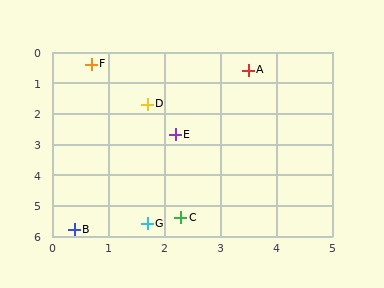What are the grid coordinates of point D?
Point D is at approximately (1.7, 1.7).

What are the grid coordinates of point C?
Point C is at approximately (2.3, 5.4).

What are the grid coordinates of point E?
Point E is at approximately (2.2, 2.7).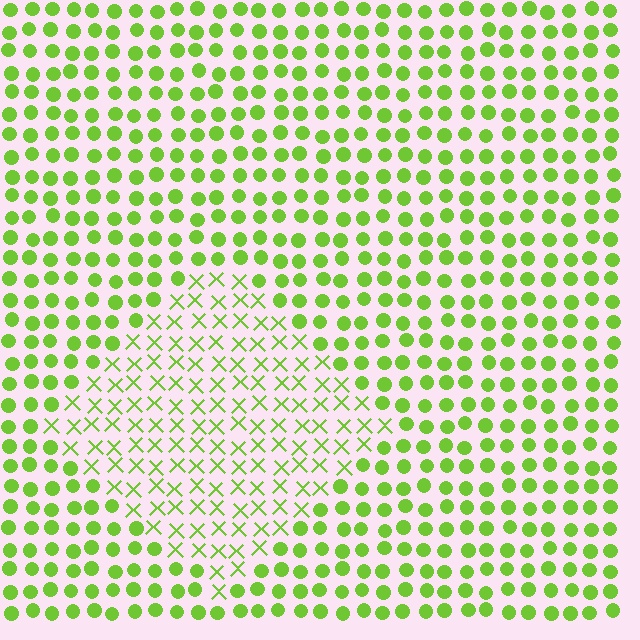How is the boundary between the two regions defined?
The boundary is defined by a change in element shape: X marks inside vs. circles outside. All elements share the same color and spacing.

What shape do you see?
I see a diamond.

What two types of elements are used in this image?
The image uses X marks inside the diamond region and circles outside it.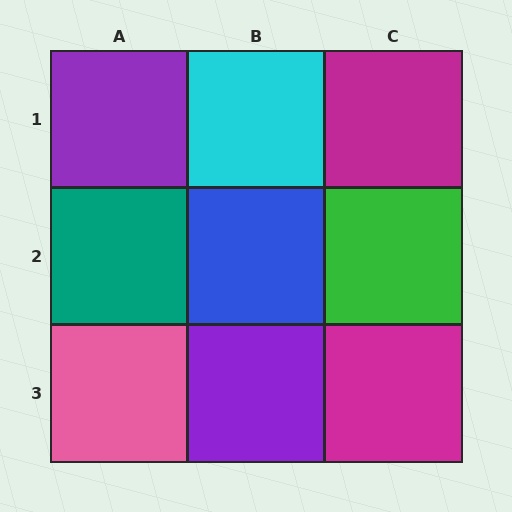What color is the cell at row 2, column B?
Blue.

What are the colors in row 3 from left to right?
Pink, purple, magenta.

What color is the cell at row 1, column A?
Purple.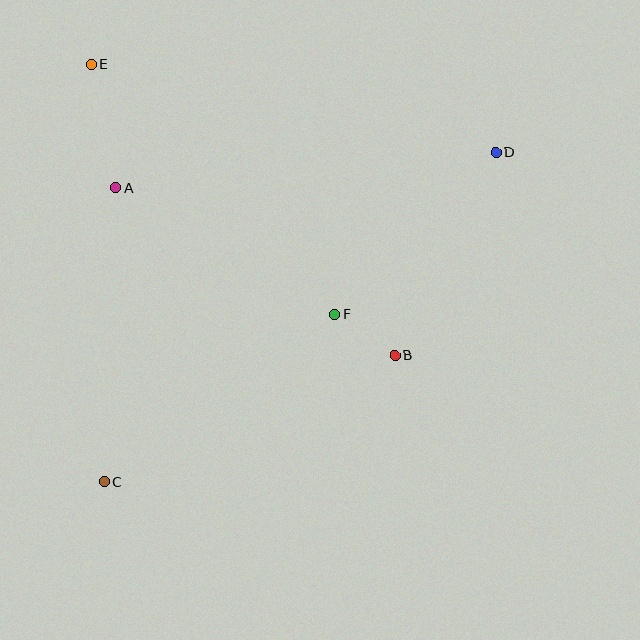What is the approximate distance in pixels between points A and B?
The distance between A and B is approximately 325 pixels.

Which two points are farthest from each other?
Points C and D are farthest from each other.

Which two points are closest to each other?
Points B and F are closest to each other.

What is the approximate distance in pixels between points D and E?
The distance between D and E is approximately 414 pixels.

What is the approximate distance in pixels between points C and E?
The distance between C and E is approximately 417 pixels.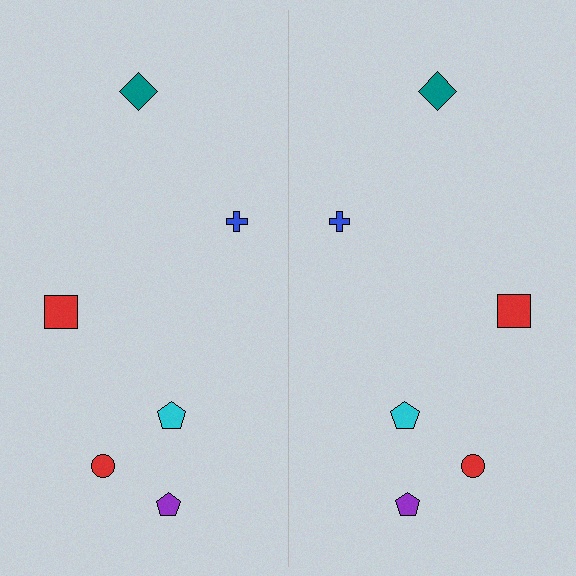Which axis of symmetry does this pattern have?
The pattern has a vertical axis of symmetry running through the center of the image.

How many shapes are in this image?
There are 12 shapes in this image.